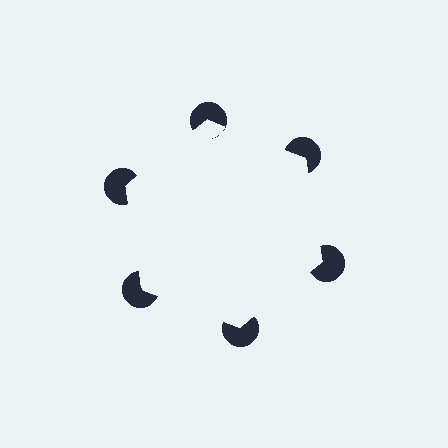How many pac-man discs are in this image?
There are 6 — one at each vertex of the illusory hexagon.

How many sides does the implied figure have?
6 sides.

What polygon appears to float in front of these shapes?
An illusory hexagon — its edges are inferred from the aligned wedge cuts in the pac-man discs, not physically drawn.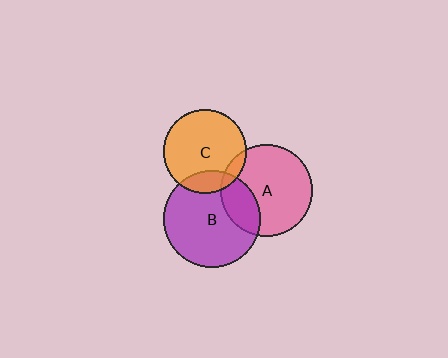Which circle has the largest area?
Circle B (purple).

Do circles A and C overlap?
Yes.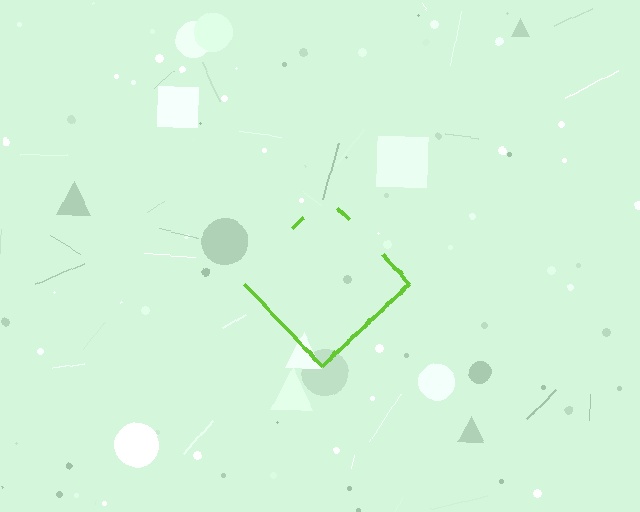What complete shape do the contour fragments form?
The contour fragments form a diamond.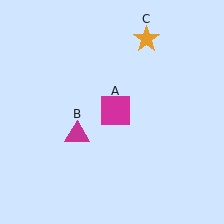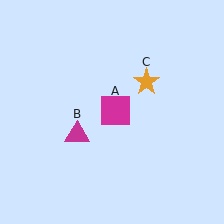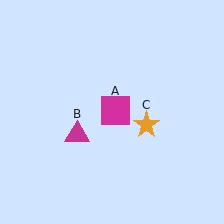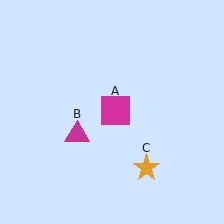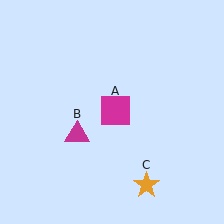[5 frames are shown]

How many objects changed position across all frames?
1 object changed position: orange star (object C).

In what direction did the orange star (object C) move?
The orange star (object C) moved down.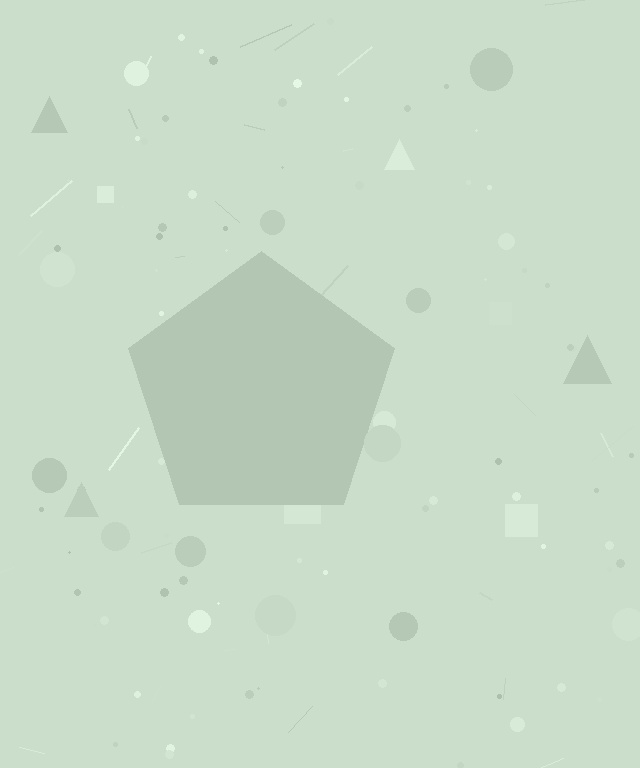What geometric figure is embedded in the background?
A pentagon is embedded in the background.